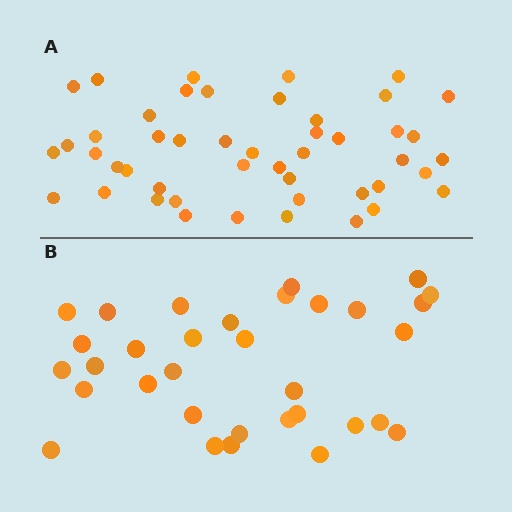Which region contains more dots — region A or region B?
Region A (the top region) has more dots.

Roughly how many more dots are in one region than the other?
Region A has approximately 15 more dots than region B.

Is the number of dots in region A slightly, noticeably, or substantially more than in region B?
Region A has noticeably more, but not dramatically so. The ratio is roughly 1.4 to 1.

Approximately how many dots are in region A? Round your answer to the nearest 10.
About 50 dots. (The exact count is 47, which rounds to 50.)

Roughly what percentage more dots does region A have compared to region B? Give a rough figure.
About 40% more.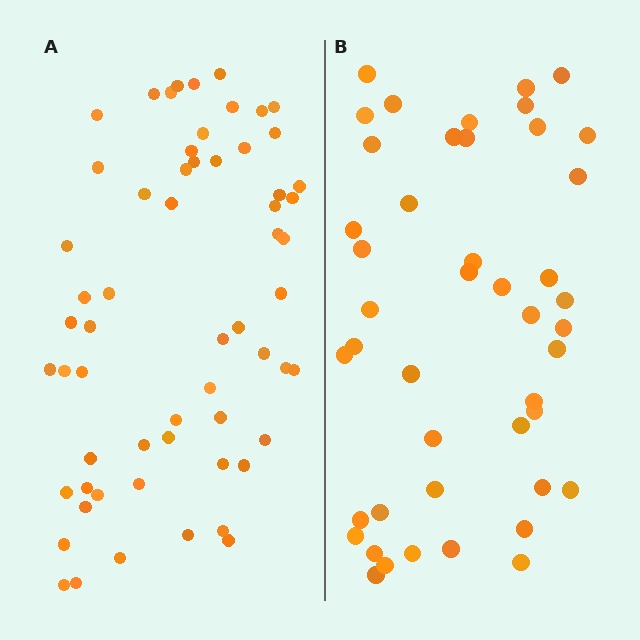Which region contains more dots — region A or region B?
Region A (the left region) has more dots.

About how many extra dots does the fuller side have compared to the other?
Region A has approximately 15 more dots than region B.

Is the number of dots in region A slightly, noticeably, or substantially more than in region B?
Region A has noticeably more, but not dramatically so. The ratio is roughly 1.3 to 1.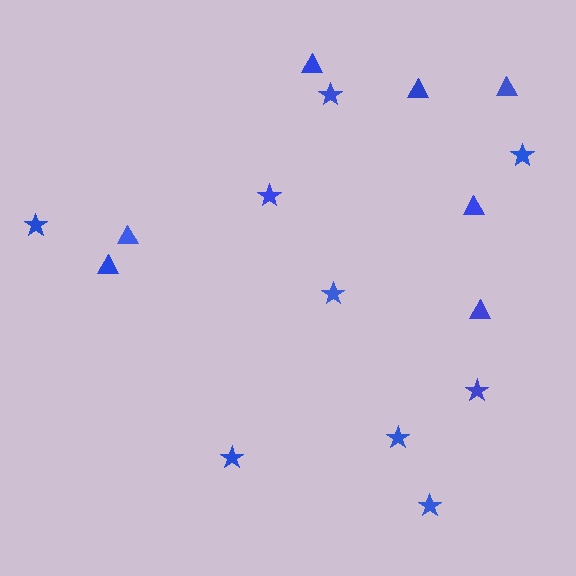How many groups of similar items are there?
There are 2 groups: one group of triangles (7) and one group of stars (9).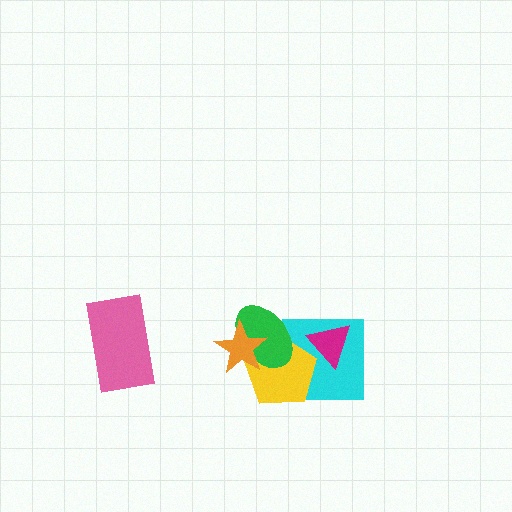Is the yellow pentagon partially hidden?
Yes, it is partially covered by another shape.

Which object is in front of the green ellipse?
The orange star is in front of the green ellipse.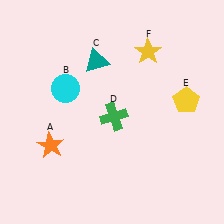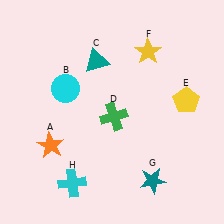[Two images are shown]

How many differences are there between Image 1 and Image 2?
There are 2 differences between the two images.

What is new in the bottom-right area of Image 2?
A teal star (G) was added in the bottom-right area of Image 2.